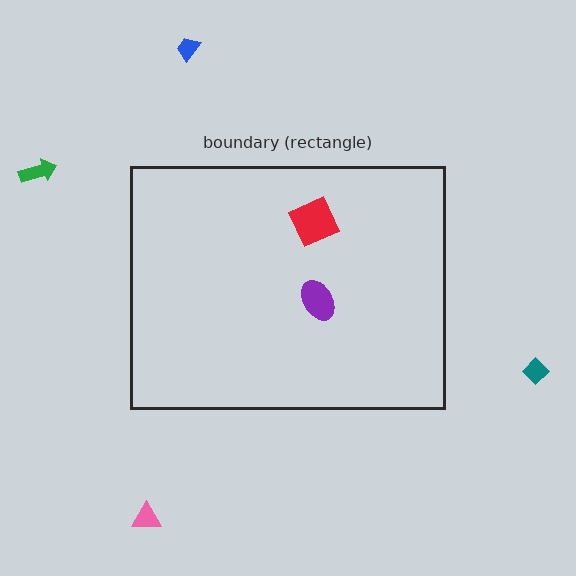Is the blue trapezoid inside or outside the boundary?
Outside.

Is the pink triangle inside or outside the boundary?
Outside.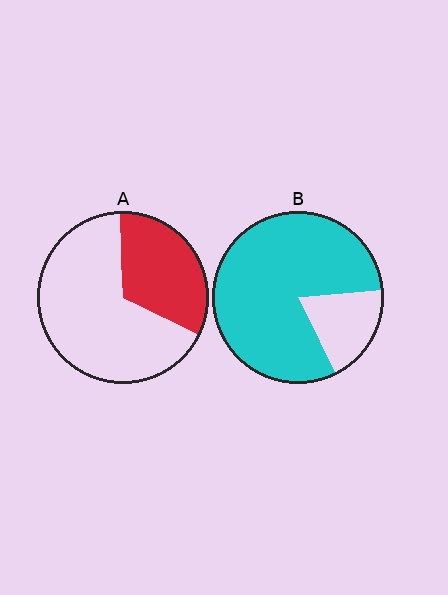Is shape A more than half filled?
No.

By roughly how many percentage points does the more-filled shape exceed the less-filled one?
By roughly 50 percentage points (B over A).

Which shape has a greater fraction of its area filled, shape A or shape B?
Shape B.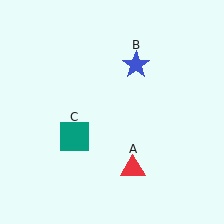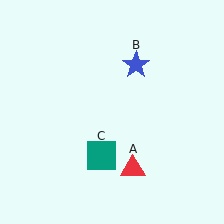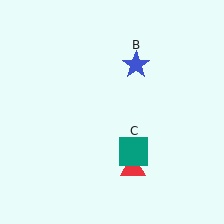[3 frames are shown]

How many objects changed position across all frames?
1 object changed position: teal square (object C).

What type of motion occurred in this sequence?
The teal square (object C) rotated counterclockwise around the center of the scene.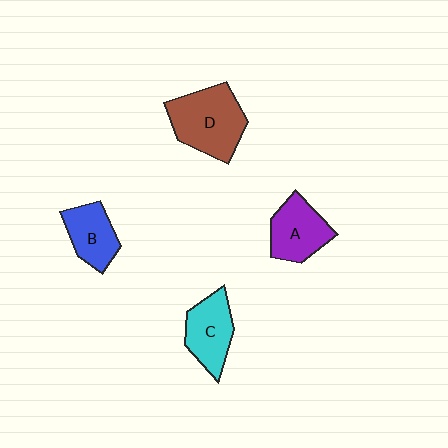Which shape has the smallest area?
Shape B (blue).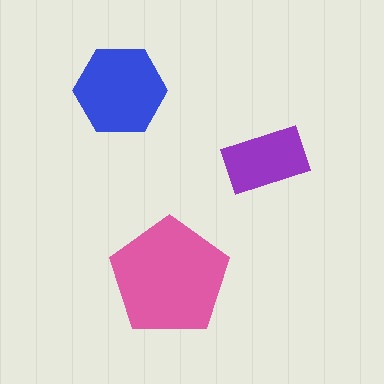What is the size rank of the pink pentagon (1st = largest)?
1st.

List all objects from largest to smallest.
The pink pentagon, the blue hexagon, the purple rectangle.